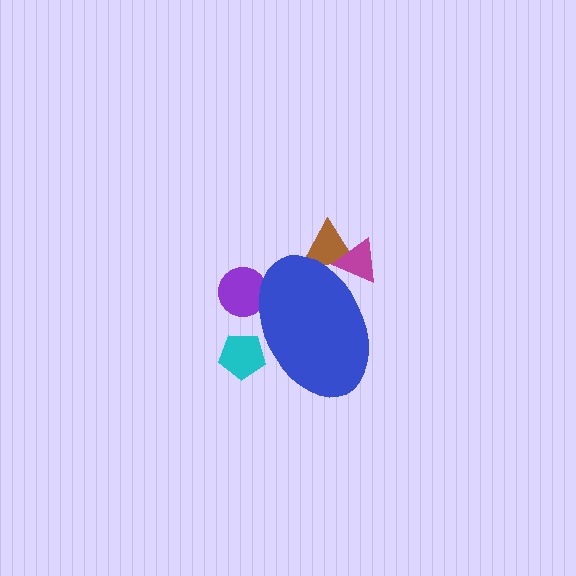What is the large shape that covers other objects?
A blue ellipse.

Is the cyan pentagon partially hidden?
Yes, the cyan pentagon is partially hidden behind the blue ellipse.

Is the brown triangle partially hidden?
Yes, the brown triangle is partially hidden behind the blue ellipse.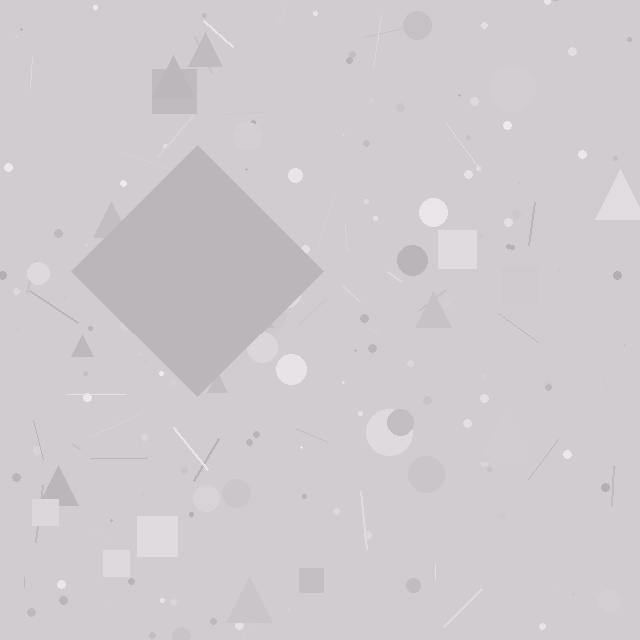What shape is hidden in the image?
A diamond is hidden in the image.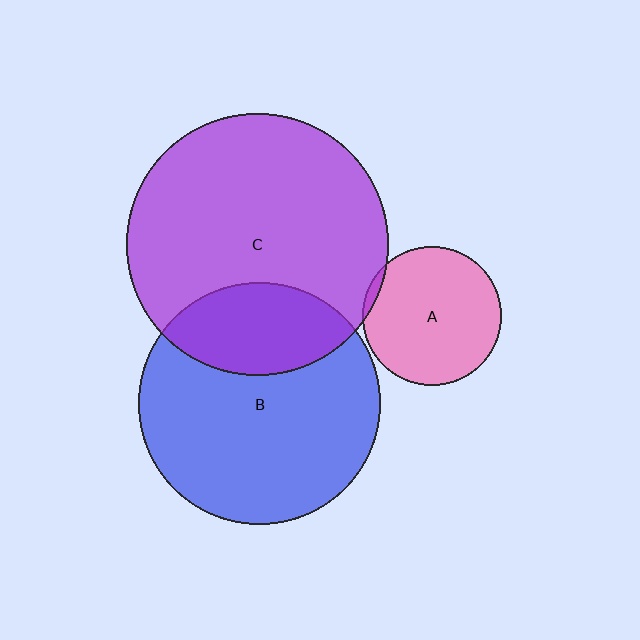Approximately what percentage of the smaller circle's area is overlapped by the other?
Approximately 25%.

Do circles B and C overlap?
Yes.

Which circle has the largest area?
Circle C (purple).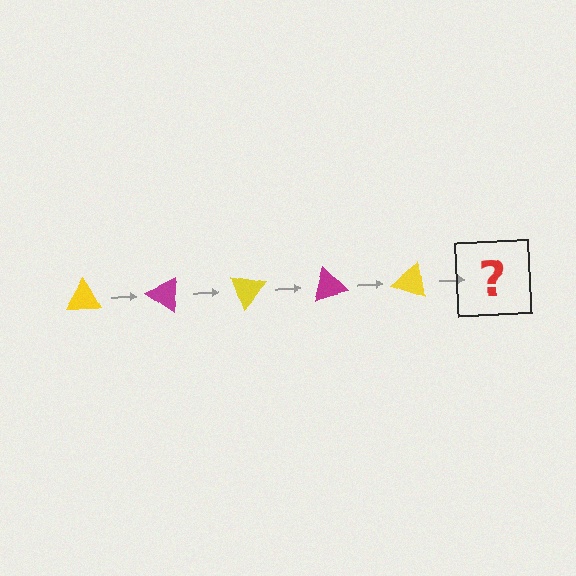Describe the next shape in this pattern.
It should be a magenta triangle, rotated 175 degrees from the start.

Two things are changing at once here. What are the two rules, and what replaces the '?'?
The two rules are that it rotates 35 degrees each step and the color cycles through yellow and magenta. The '?' should be a magenta triangle, rotated 175 degrees from the start.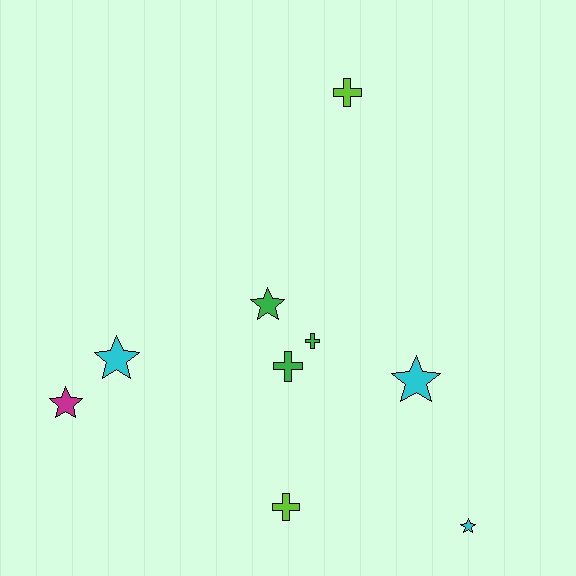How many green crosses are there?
There are 2 green crosses.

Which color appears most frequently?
Cyan, with 3 objects.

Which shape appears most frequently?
Star, with 5 objects.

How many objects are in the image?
There are 9 objects.